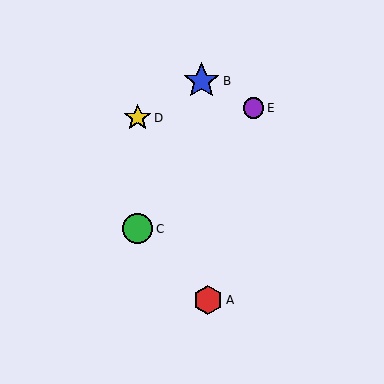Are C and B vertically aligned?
No, C is at x≈138 and B is at x≈201.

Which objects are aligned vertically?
Objects C, D are aligned vertically.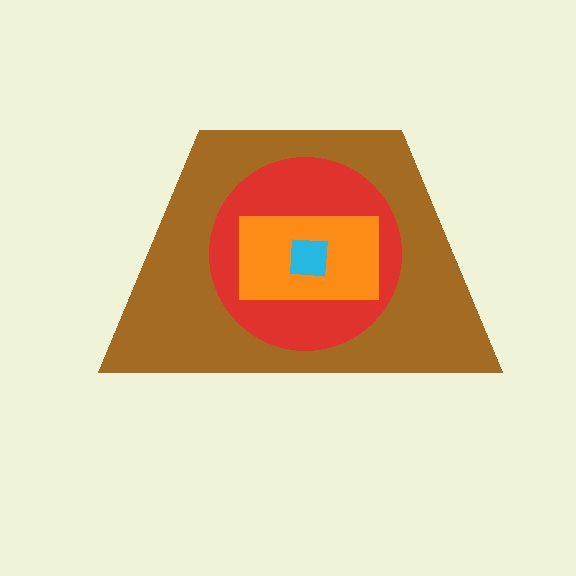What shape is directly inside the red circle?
The orange rectangle.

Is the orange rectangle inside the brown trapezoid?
Yes.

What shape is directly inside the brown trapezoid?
The red circle.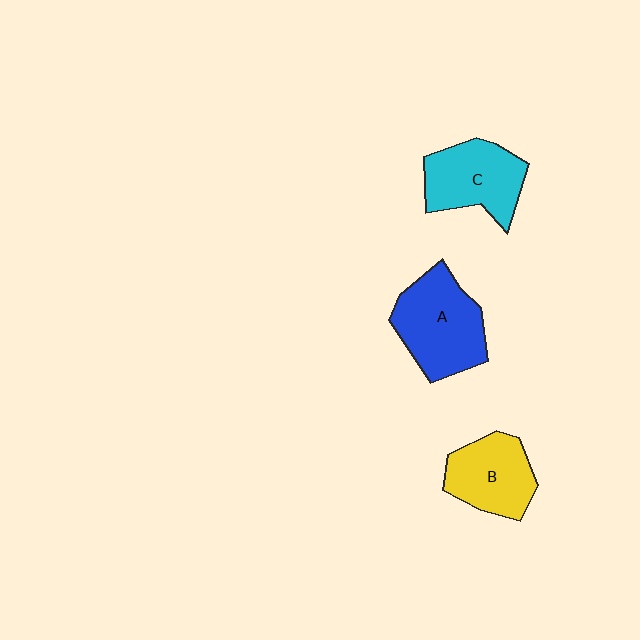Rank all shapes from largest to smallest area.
From largest to smallest: A (blue), C (cyan), B (yellow).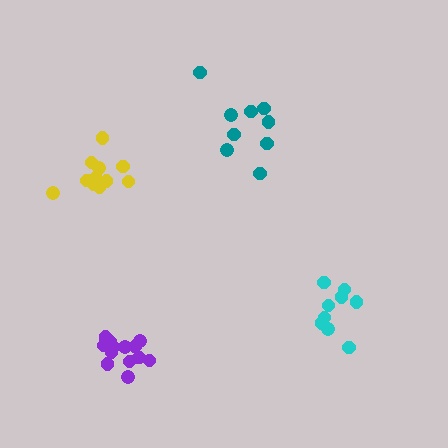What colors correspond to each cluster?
The clusters are colored: purple, teal, yellow, cyan.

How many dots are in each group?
Group 1: 14 dots, Group 2: 9 dots, Group 3: 11 dots, Group 4: 9 dots (43 total).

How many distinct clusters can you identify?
There are 4 distinct clusters.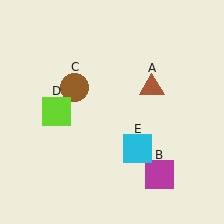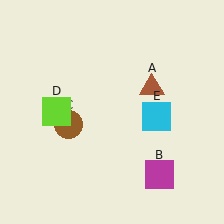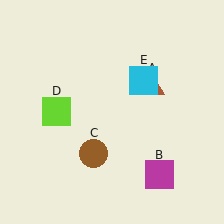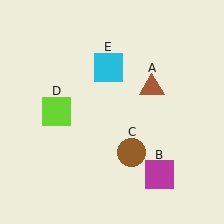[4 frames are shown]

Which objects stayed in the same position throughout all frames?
Brown triangle (object A) and magenta square (object B) and lime square (object D) remained stationary.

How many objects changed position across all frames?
2 objects changed position: brown circle (object C), cyan square (object E).